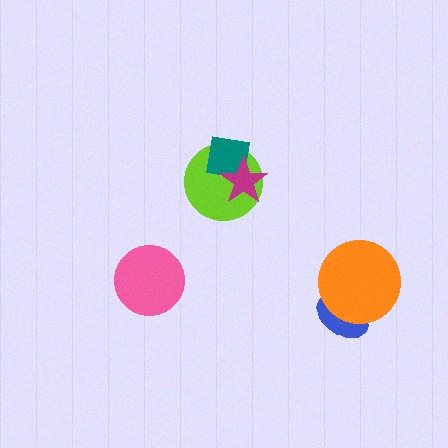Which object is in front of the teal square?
The magenta star is in front of the teal square.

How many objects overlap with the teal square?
2 objects overlap with the teal square.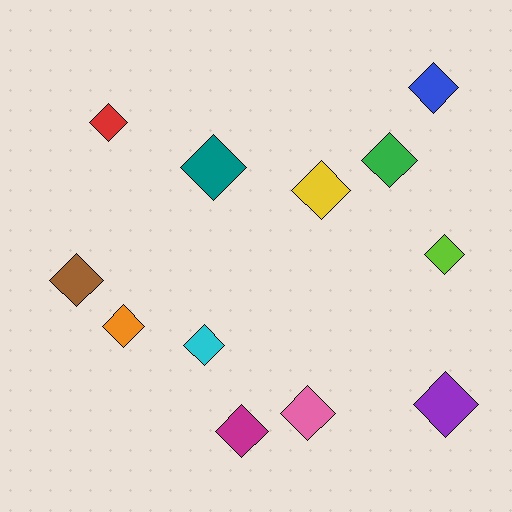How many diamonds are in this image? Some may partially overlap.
There are 12 diamonds.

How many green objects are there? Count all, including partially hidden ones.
There is 1 green object.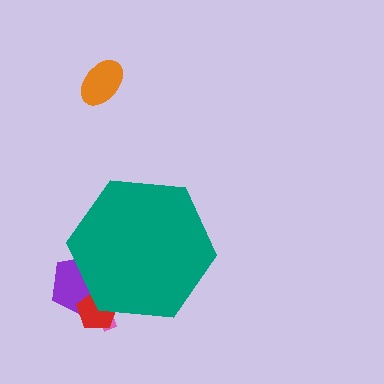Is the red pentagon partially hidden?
Yes, the red pentagon is partially hidden behind the teal hexagon.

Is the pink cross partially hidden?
Yes, the pink cross is partially hidden behind the teal hexagon.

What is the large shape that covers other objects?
A teal hexagon.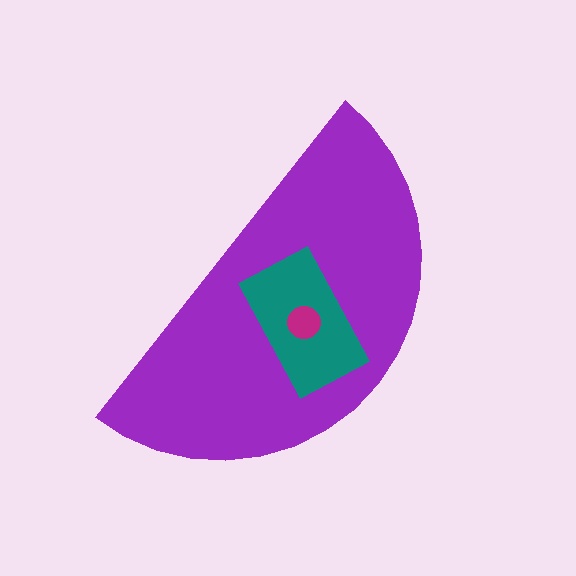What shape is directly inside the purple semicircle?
The teal rectangle.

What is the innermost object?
The magenta circle.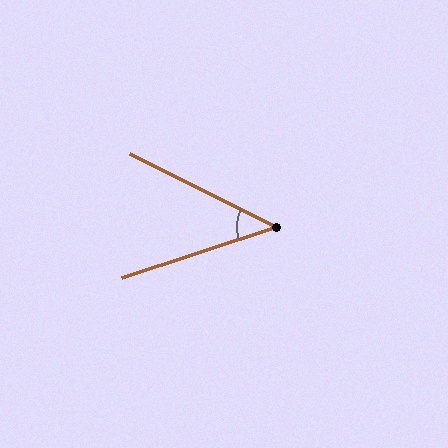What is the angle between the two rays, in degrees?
Approximately 45 degrees.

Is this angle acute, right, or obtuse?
It is acute.